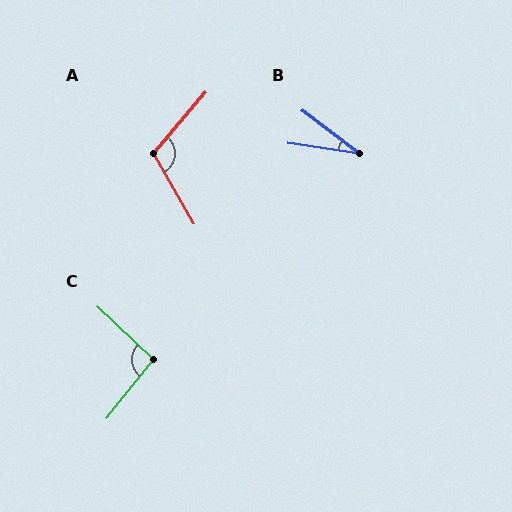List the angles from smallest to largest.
B (29°), C (95°), A (109°).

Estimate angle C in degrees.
Approximately 95 degrees.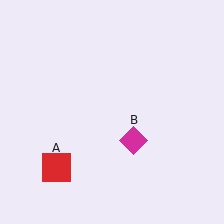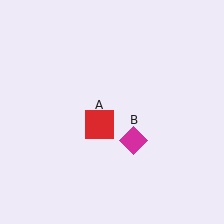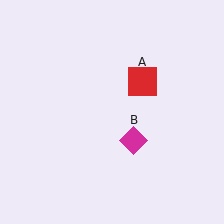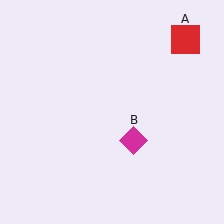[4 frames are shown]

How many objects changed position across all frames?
1 object changed position: red square (object A).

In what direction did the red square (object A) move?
The red square (object A) moved up and to the right.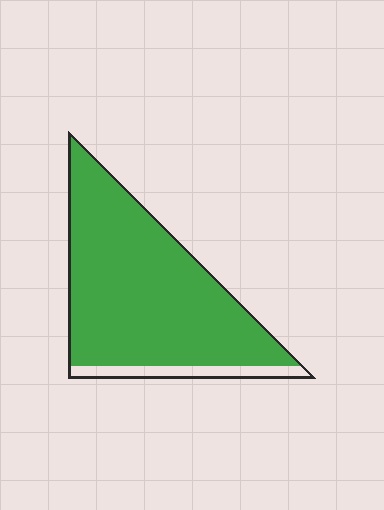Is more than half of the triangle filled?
Yes.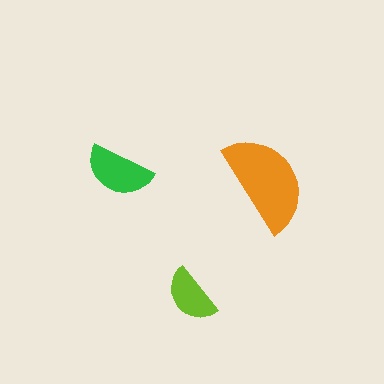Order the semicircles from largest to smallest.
the orange one, the green one, the lime one.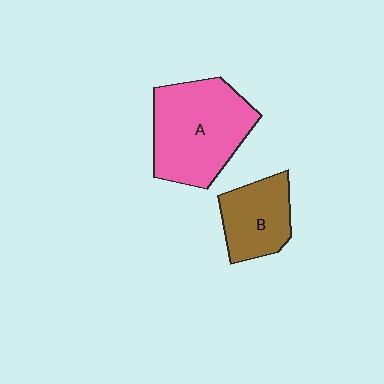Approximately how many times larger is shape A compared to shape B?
Approximately 1.8 times.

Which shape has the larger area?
Shape A (pink).